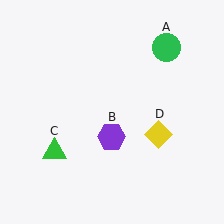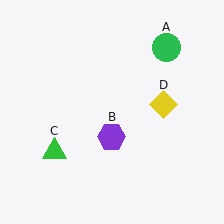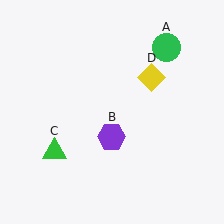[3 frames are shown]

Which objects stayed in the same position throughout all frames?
Green circle (object A) and purple hexagon (object B) and green triangle (object C) remained stationary.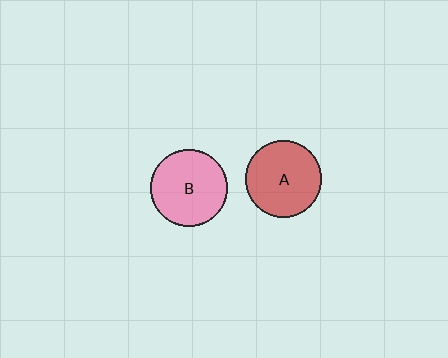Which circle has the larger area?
Circle B (pink).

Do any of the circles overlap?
No, none of the circles overlap.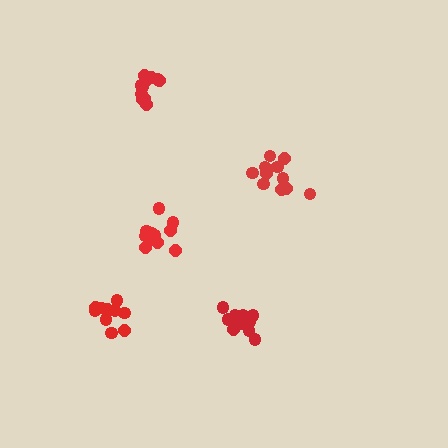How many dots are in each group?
Group 1: 11 dots, Group 2: 10 dots, Group 3: 13 dots, Group 4: 11 dots, Group 5: 11 dots (56 total).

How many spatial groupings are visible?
There are 5 spatial groupings.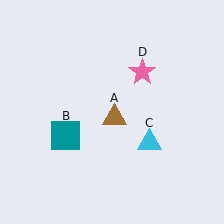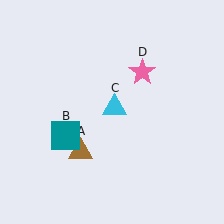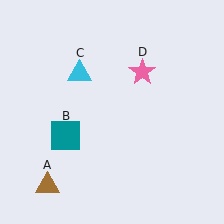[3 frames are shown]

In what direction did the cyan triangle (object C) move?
The cyan triangle (object C) moved up and to the left.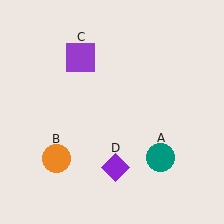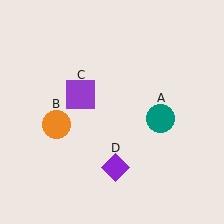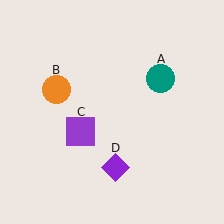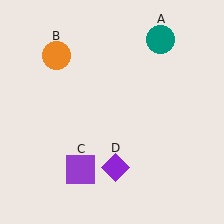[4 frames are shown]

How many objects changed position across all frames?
3 objects changed position: teal circle (object A), orange circle (object B), purple square (object C).